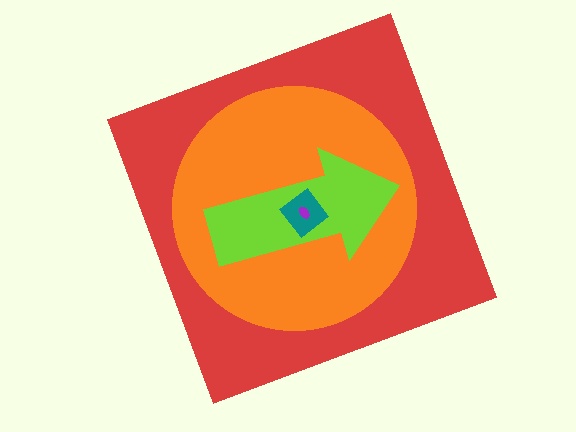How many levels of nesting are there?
5.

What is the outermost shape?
The red square.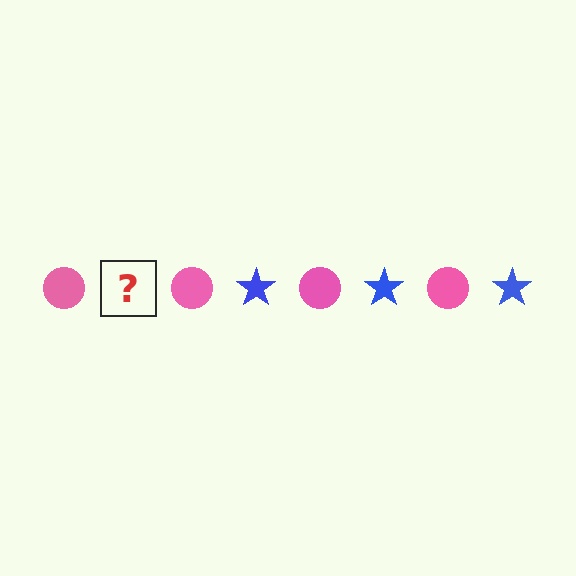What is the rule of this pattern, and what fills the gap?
The rule is that the pattern alternates between pink circle and blue star. The gap should be filled with a blue star.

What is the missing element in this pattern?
The missing element is a blue star.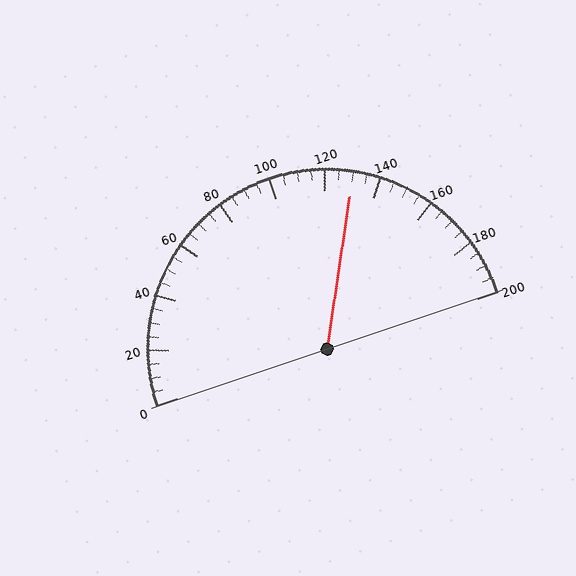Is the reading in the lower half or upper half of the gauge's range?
The reading is in the upper half of the range (0 to 200).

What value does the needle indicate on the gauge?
The needle indicates approximately 130.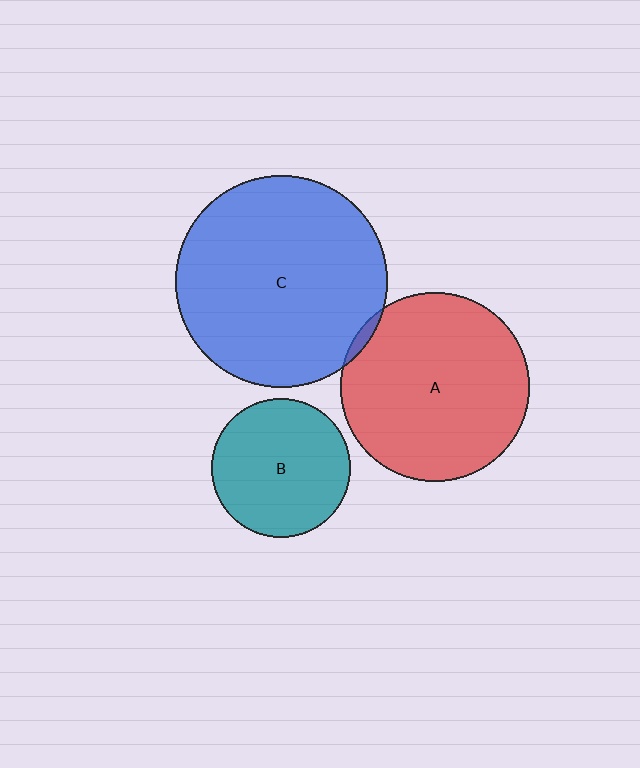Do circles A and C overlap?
Yes.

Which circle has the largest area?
Circle C (blue).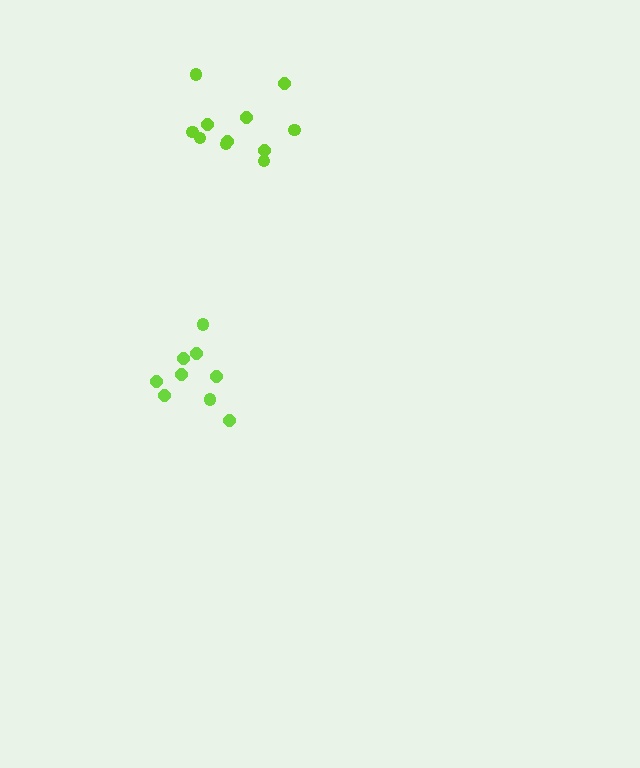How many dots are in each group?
Group 1: 11 dots, Group 2: 9 dots (20 total).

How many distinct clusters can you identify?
There are 2 distinct clusters.